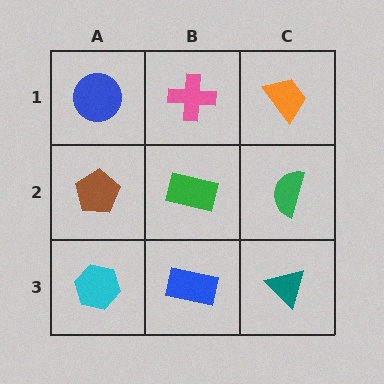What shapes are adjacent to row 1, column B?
A green rectangle (row 2, column B), a blue circle (row 1, column A), an orange trapezoid (row 1, column C).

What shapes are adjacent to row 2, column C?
An orange trapezoid (row 1, column C), a teal triangle (row 3, column C), a green rectangle (row 2, column B).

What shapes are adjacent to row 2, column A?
A blue circle (row 1, column A), a cyan hexagon (row 3, column A), a green rectangle (row 2, column B).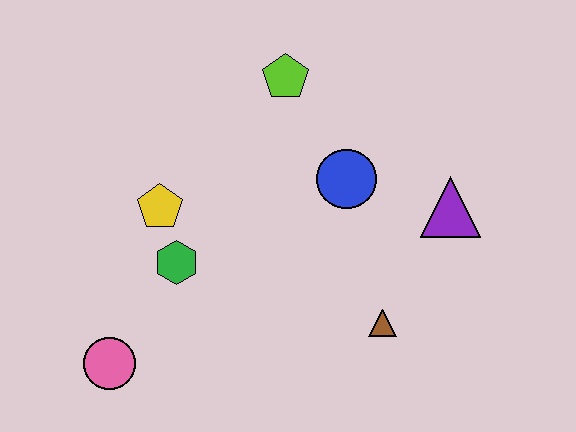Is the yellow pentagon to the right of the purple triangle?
No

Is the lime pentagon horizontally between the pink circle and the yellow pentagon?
No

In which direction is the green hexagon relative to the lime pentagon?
The green hexagon is below the lime pentagon.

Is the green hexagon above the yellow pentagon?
No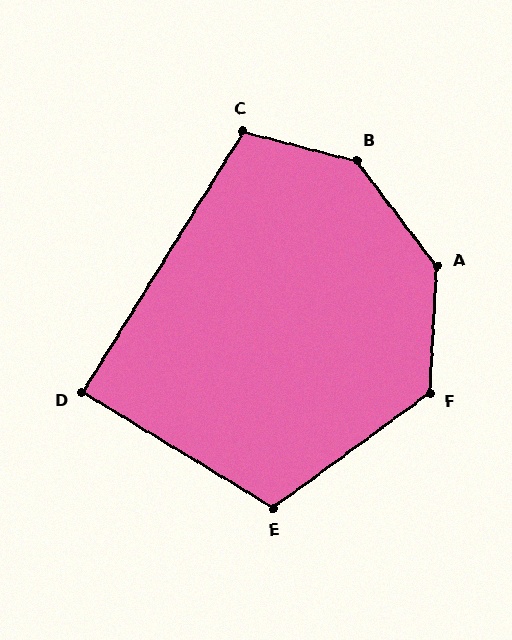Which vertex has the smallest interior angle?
D, at approximately 90 degrees.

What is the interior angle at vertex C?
Approximately 108 degrees (obtuse).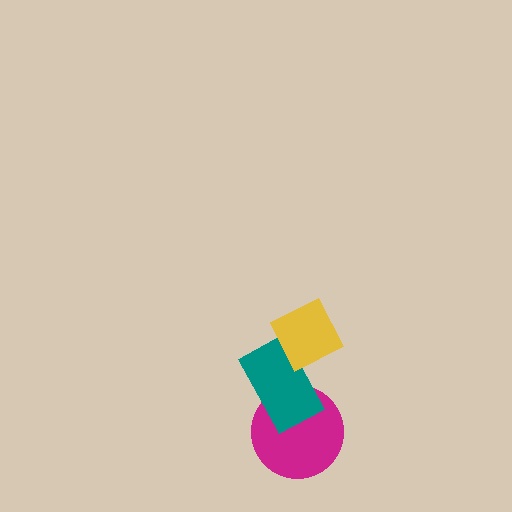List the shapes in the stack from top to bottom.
From top to bottom: the yellow diamond, the teal rectangle, the magenta circle.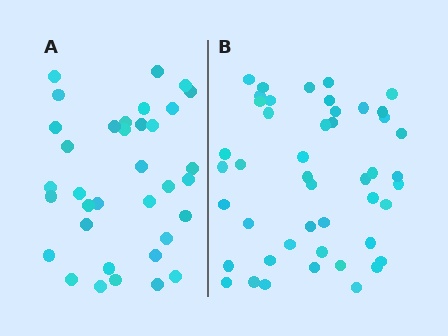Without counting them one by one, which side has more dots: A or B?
Region B (the right region) has more dots.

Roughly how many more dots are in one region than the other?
Region B has roughly 12 or so more dots than region A.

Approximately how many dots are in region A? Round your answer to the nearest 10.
About 40 dots. (The exact count is 35, which rounds to 40.)